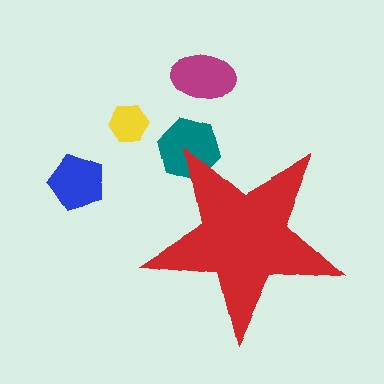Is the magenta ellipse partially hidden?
No, the magenta ellipse is fully visible.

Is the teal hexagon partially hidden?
Yes, the teal hexagon is partially hidden behind the red star.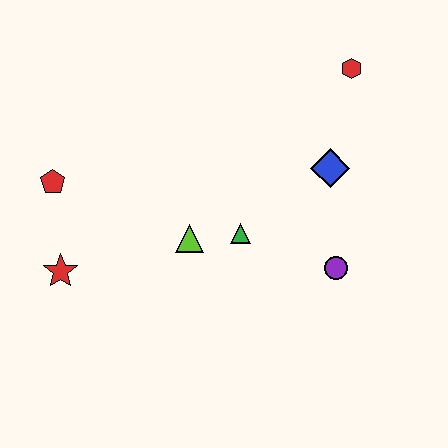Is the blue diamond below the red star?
No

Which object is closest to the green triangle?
The lime triangle is closest to the green triangle.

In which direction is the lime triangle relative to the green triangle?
The lime triangle is to the left of the green triangle.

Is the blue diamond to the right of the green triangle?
Yes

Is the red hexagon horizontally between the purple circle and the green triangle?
No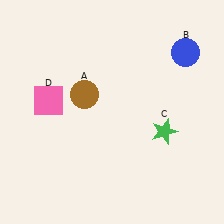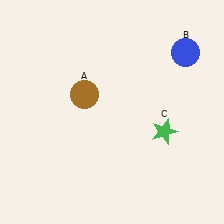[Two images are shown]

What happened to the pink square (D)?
The pink square (D) was removed in Image 2. It was in the top-left area of Image 1.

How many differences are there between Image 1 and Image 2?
There is 1 difference between the two images.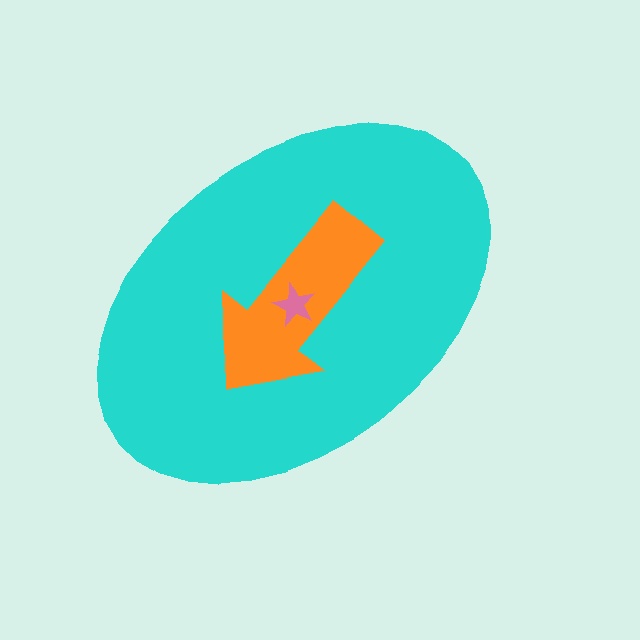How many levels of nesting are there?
3.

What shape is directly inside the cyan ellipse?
The orange arrow.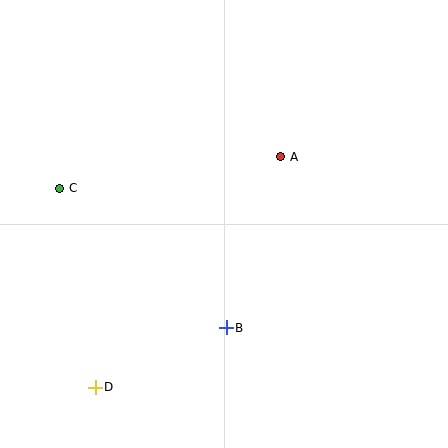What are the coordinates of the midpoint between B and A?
The midpoint between B and A is at (253, 242).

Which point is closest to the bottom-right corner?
Point B is closest to the bottom-right corner.